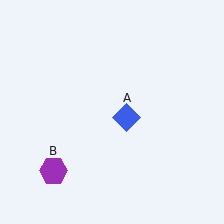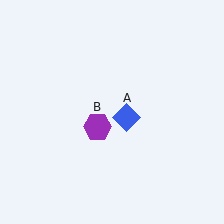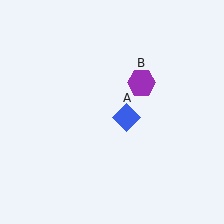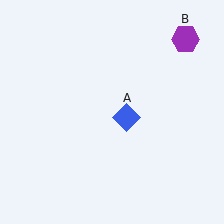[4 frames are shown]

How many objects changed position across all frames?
1 object changed position: purple hexagon (object B).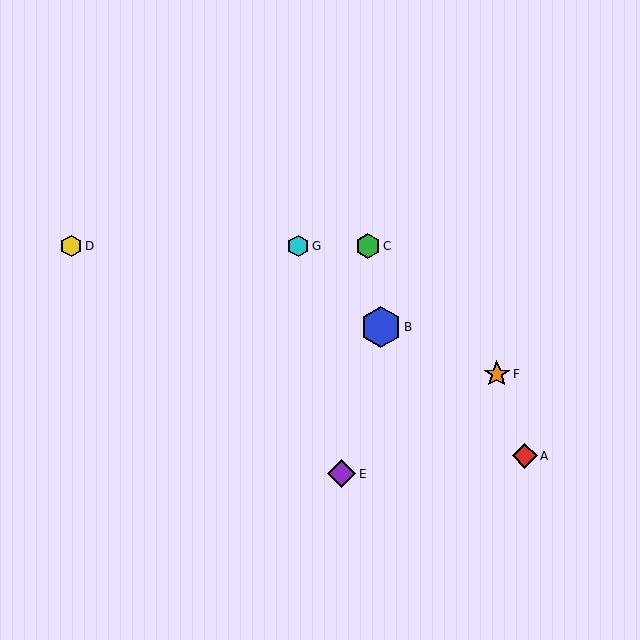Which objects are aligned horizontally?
Objects C, D, G are aligned horizontally.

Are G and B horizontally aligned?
No, G is at y≈246 and B is at y≈327.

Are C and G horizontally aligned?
Yes, both are at y≈246.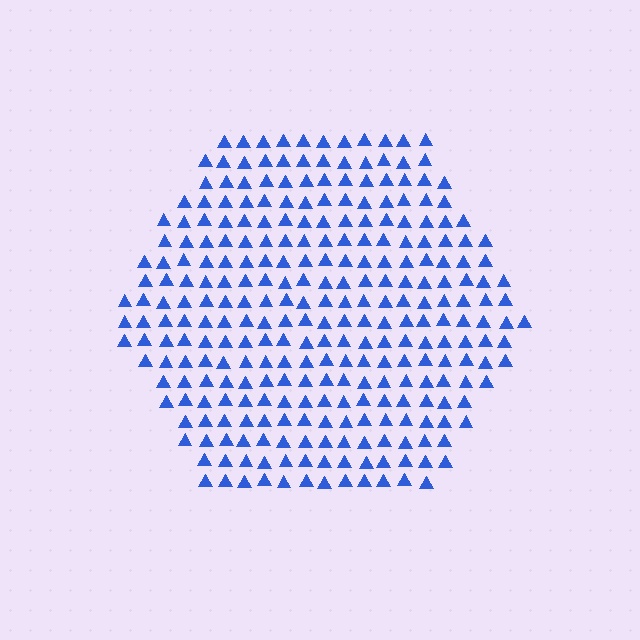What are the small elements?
The small elements are triangles.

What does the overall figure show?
The overall figure shows a hexagon.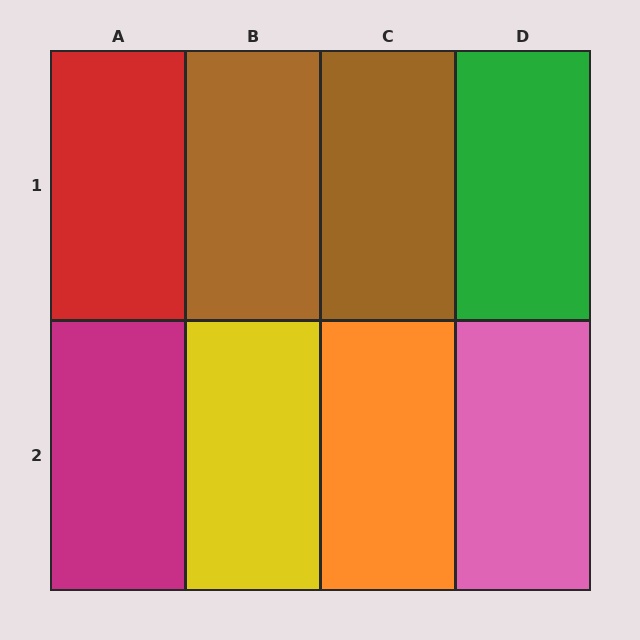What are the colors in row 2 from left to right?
Magenta, yellow, orange, pink.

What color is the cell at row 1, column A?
Red.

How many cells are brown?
2 cells are brown.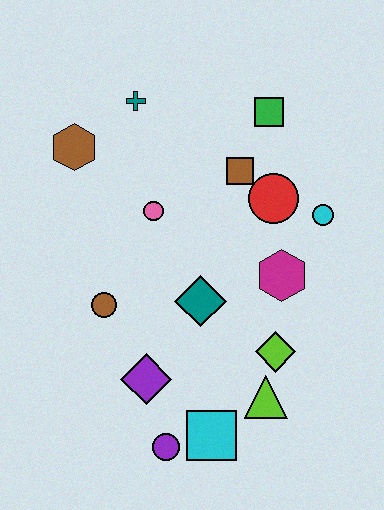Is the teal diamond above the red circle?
No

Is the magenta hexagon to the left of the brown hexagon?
No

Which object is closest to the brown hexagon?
The teal cross is closest to the brown hexagon.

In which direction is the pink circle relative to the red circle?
The pink circle is to the left of the red circle.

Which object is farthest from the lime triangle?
The teal cross is farthest from the lime triangle.